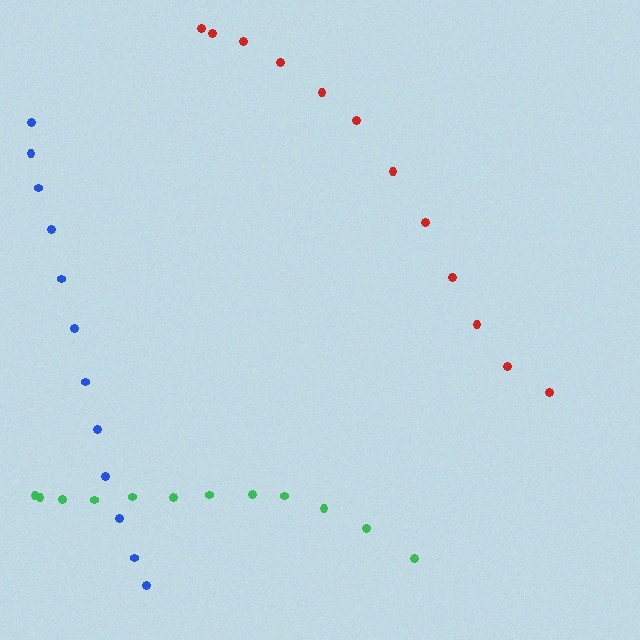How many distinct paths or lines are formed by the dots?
There are 3 distinct paths.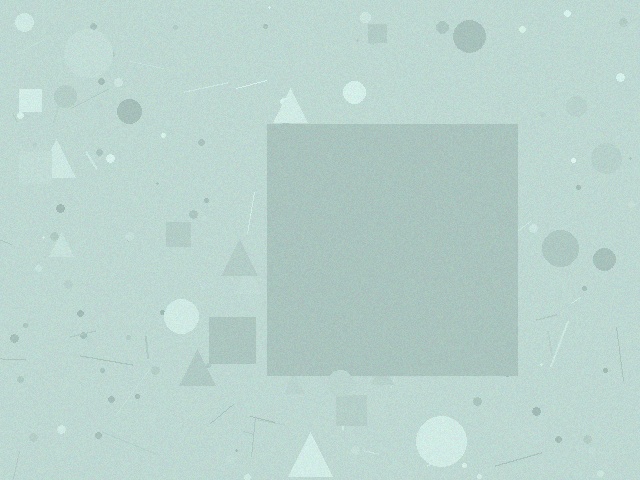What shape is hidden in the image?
A square is hidden in the image.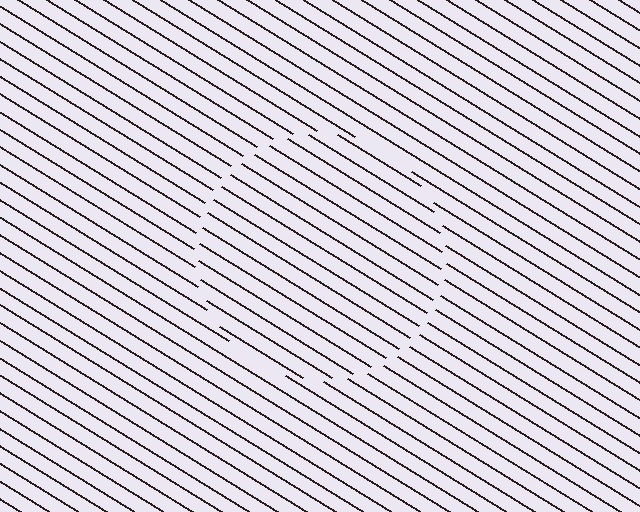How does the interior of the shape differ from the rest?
The interior of the shape contains the same grating, shifted by half a period — the contour is defined by the phase discontinuity where line-ends from the inner and outer gratings abut.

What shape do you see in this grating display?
An illusory circle. The interior of the shape contains the same grating, shifted by half a period — the contour is defined by the phase discontinuity where line-ends from the inner and outer gratings abut.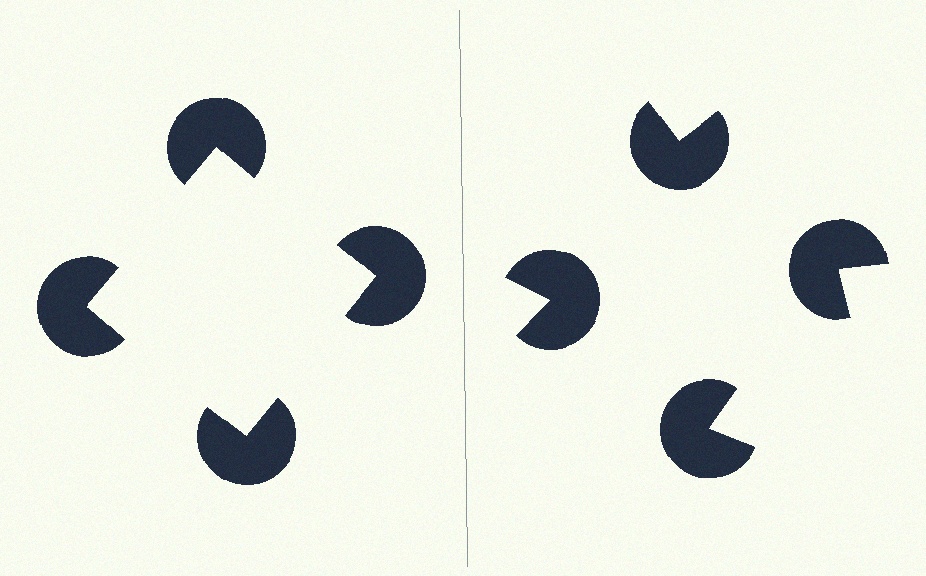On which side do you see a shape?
An illusory square appears on the left side. On the right side the wedge cuts are rotated, so no coherent shape forms.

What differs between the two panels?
The pac-man discs are positioned identically on both sides; only the wedge orientations differ. On the left they align to a square; on the right they are misaligned.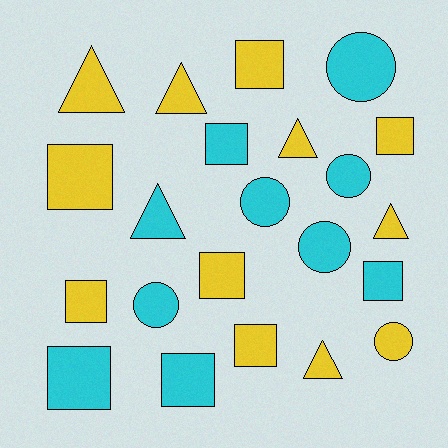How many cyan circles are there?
There are 5 cyan circles.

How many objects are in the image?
There are 22 objects.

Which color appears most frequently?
Yellow, with 12 objects.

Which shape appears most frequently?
Square, with 10 objects.